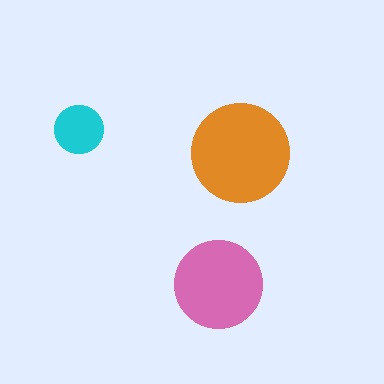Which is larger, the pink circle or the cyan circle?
The pink one.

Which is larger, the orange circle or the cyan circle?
The orange one.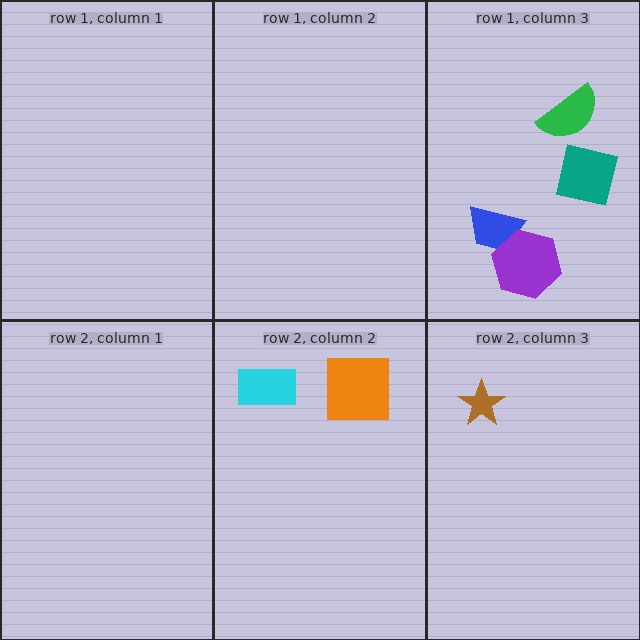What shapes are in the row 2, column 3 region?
The brown star.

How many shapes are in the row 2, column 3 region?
1.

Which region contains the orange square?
The row 2, column 2 region.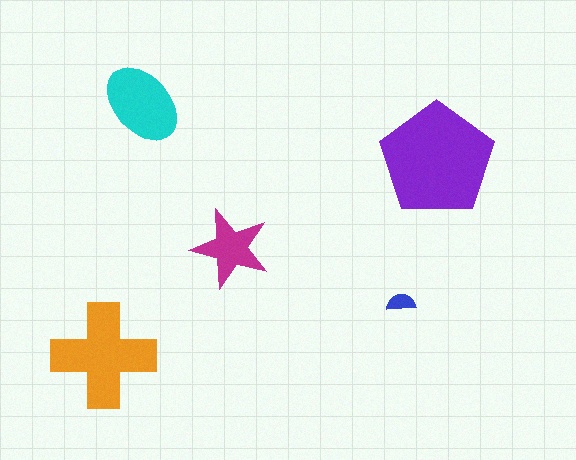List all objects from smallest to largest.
The blue semicircle, the magenta star, the cyan ellipse, the orange cross, the purple pentagon.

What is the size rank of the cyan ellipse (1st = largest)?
3rd.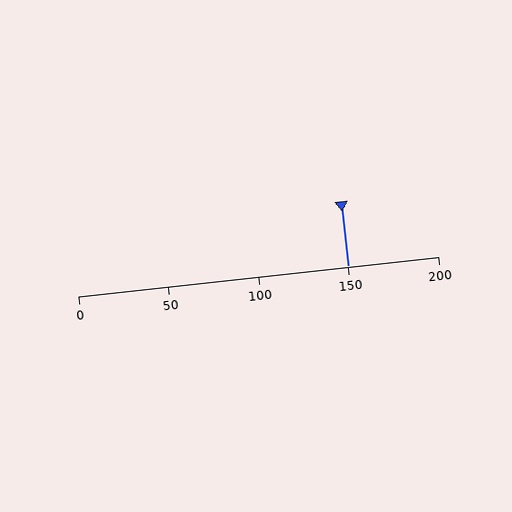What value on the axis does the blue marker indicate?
The marker indicates approximately 150.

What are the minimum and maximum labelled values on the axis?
The axis runs from 0 to 200.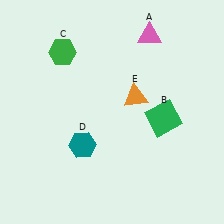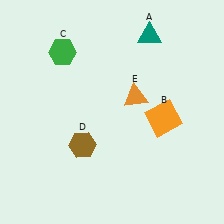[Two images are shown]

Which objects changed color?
A changed from pink to teal. B changed from green to orange. D changed from teal to brown.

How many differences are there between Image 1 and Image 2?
There are 3 differences between the two images.